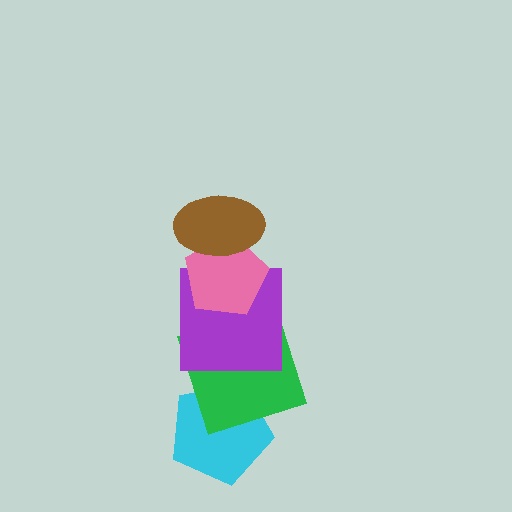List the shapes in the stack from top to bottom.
From top to bottom: the brown ellipse, the pink pentagon, the purple square, the green square, the cyan pentagon.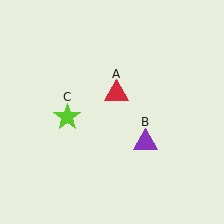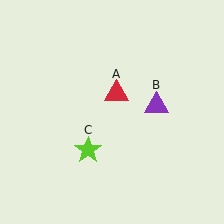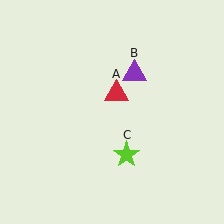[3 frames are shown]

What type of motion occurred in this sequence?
The purple triangle (object B), lime star (object C) rotated counterclockwise around the center of the scene.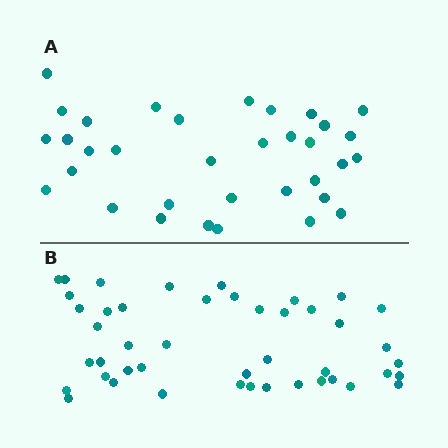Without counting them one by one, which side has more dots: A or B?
Region B (the bottom region) has more dots.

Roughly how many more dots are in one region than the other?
Region B has roughly 12 or so more dots than region A.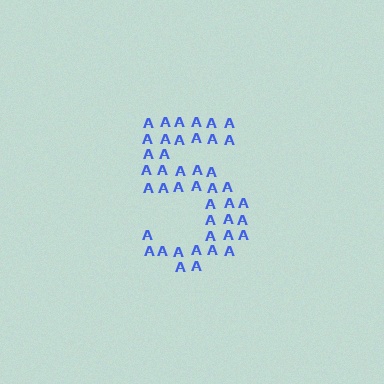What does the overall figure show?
The overall figure shows the digit 5.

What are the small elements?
The small elements are letter A's.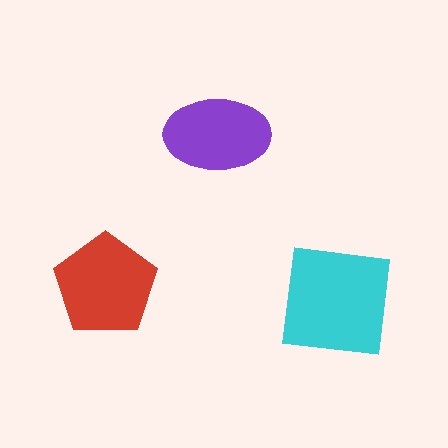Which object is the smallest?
The purple ellipse.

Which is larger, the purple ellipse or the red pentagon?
The red pentagon.